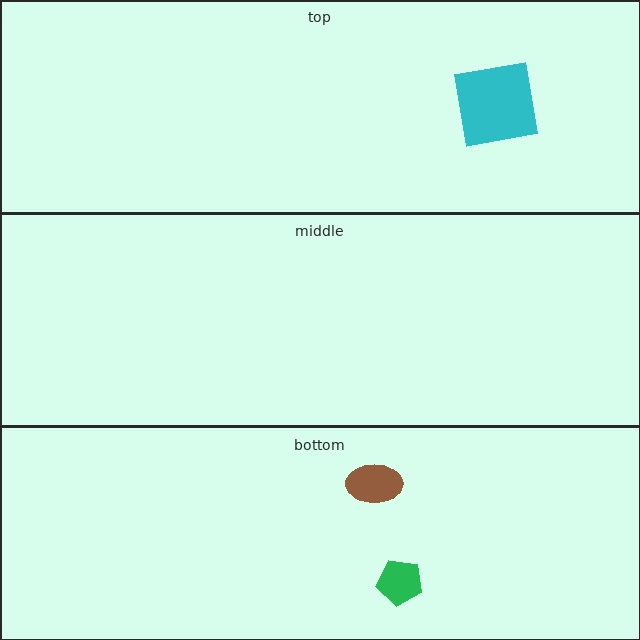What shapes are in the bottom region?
The brown ellipse, the green pentagon.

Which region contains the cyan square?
The top region.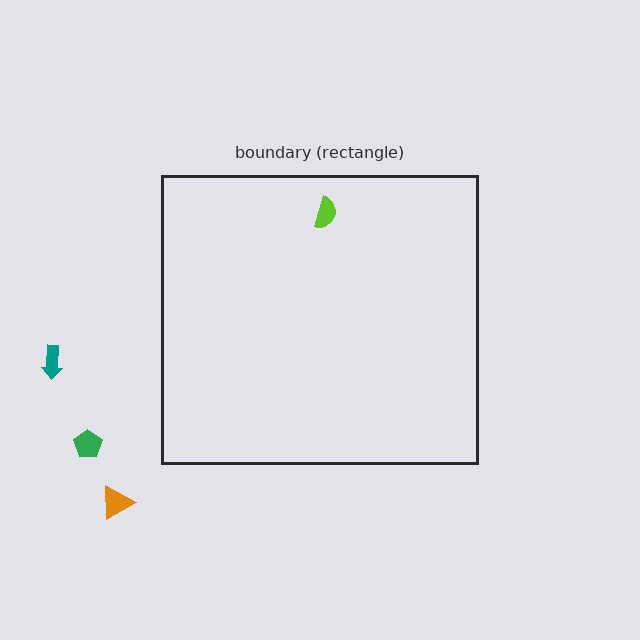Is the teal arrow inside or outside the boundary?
Outside.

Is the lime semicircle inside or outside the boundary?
Inside.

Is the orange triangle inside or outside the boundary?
Outside.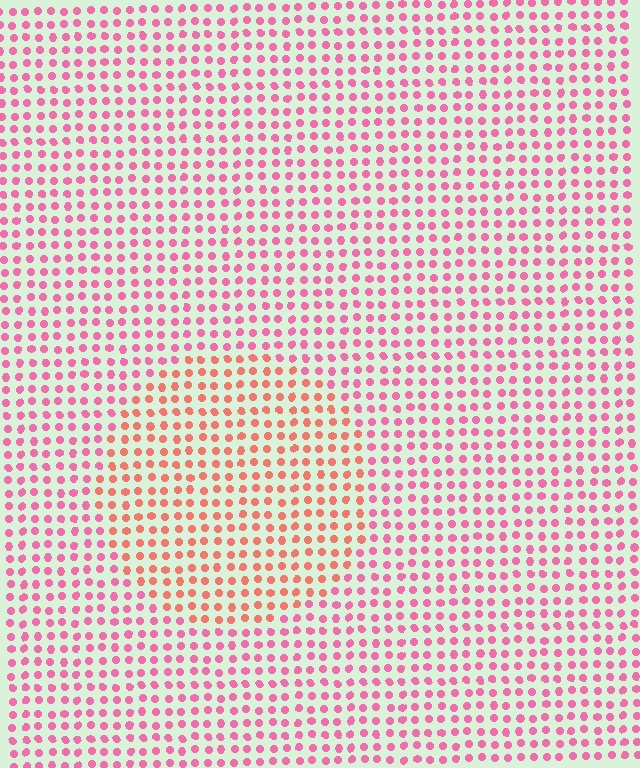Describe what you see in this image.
The image is filled with small pink elements in a uniform arrangement. A circle-shaped region is visible where the elements are tinted to a slightly different hue, forming a subtle color boundary.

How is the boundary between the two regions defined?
The boundary is defined purely by a slight shift in hue (about 34 degrees). Spacing, size, and orientation are identical on both sides.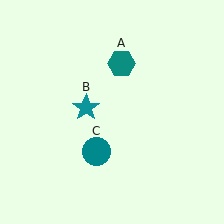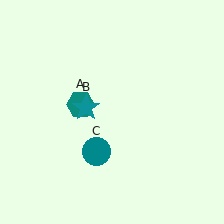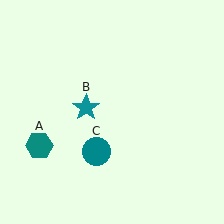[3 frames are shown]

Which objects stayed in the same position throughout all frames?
Teal star (object B) and teal circle (object C) remained stationary.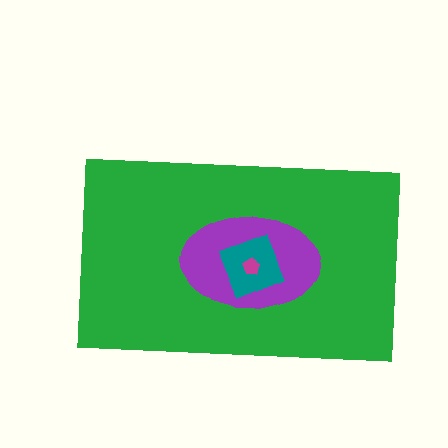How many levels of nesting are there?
4.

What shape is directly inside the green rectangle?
The purple ellipse.